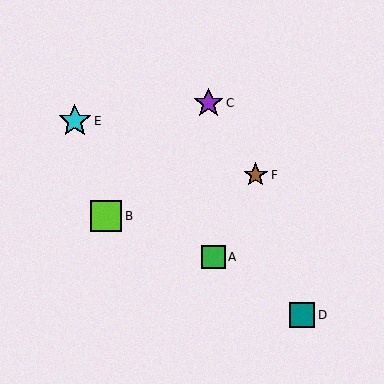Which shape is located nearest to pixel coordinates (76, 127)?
The cyan star (labeled E) at (75, 121) is nearest to that location.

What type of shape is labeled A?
Shape A is a green square.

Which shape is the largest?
The cyan star (labeled E) is the largest.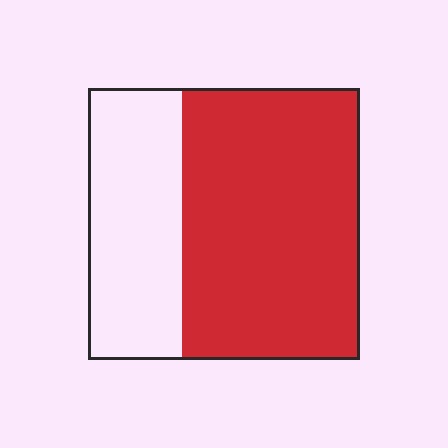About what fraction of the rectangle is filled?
About two thirds (2/3).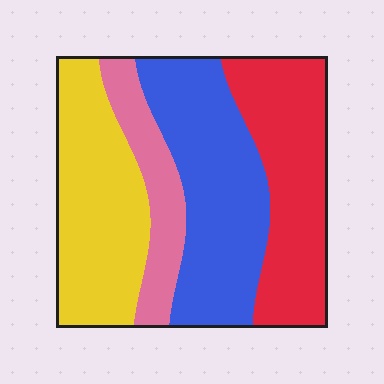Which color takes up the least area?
Pink, at roughly 15%.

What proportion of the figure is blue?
Blue covers 31% of the figure.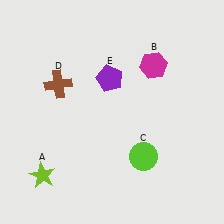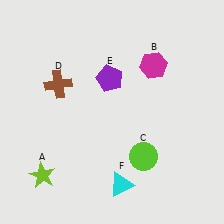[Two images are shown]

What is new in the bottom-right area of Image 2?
A cyan triangle (F) was added in the bottom-right area of Image 2.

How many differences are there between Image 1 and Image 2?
There is 1 difference between the two images.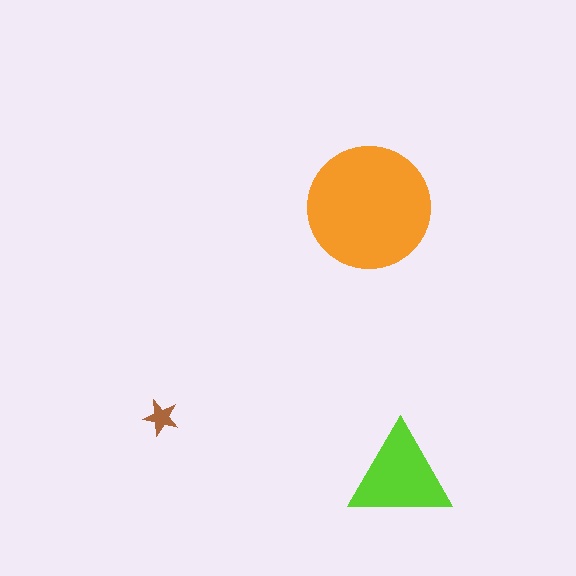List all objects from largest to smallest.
The orange circle, the lime triangle, the brown star.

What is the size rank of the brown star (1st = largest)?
3rd.